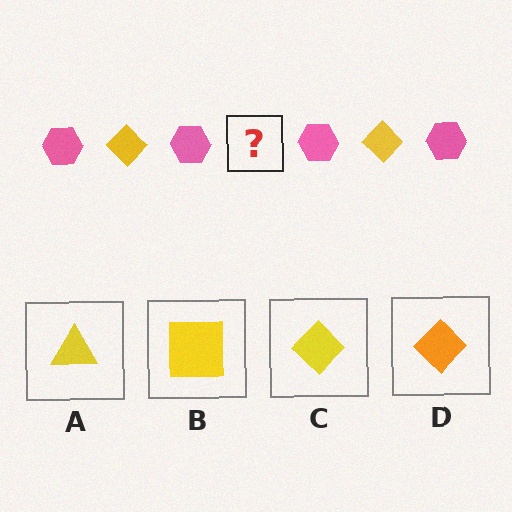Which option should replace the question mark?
Option C.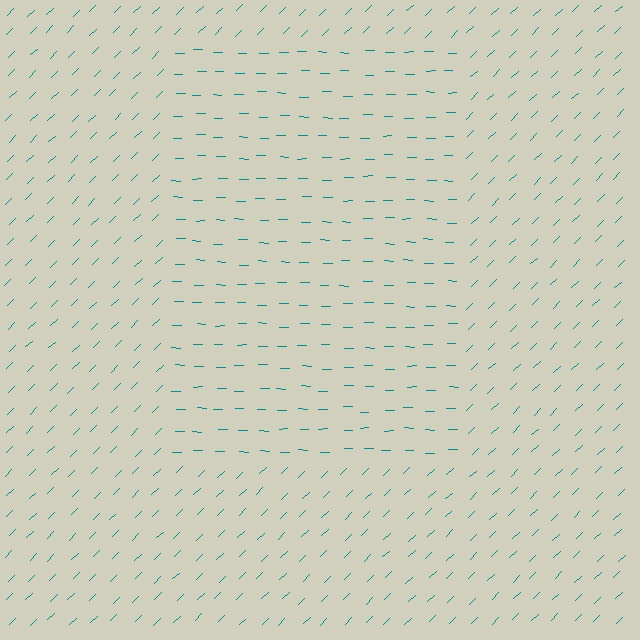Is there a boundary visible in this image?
Yes, there is a texture boundary formed by a change in line orientation.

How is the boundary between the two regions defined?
The boundary is defined purely by a change in line orientation (approximately 45 degrees difference). All lines are the same color and thickness.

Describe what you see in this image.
The image is filled with small teal line segments. A rectangle region in the image has lines oriented differently from the surrounding lines, creating a visible texture boundary.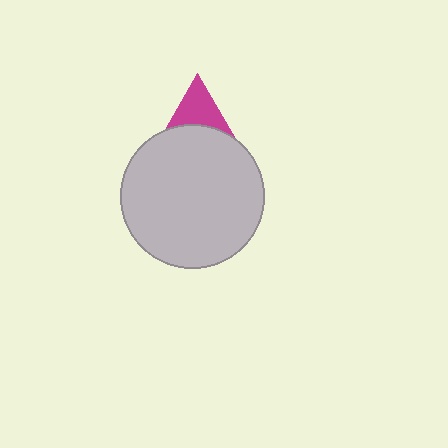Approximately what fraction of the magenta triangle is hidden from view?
Roughly 66% of the magenta triangle is hidden behind the light gray circle.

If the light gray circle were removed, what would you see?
You would see the complete magenta triangle.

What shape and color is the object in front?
The object in front is a light gray circle.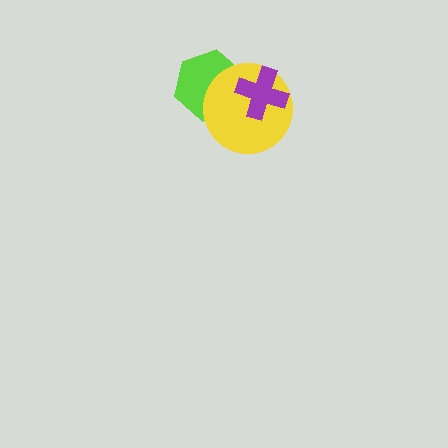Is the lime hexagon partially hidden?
Yes, it is partially covered by another shape.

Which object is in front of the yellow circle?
The purple cross is in front of the yellow circle.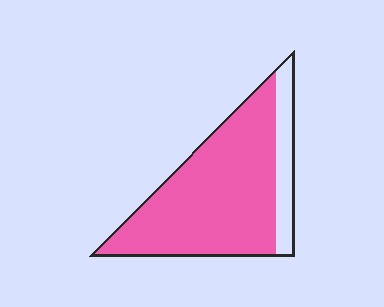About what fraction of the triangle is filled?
About five sixths (5/6).